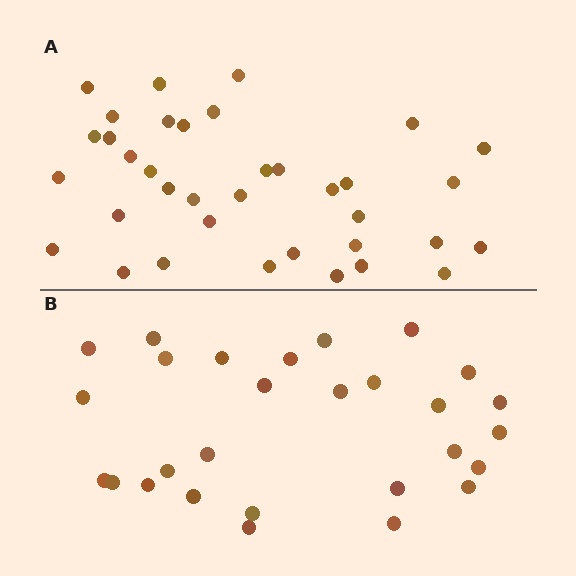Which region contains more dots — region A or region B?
Region A (the top region) has more dots.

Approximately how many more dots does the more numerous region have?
Region A has roughly 8 or so more dots than region B.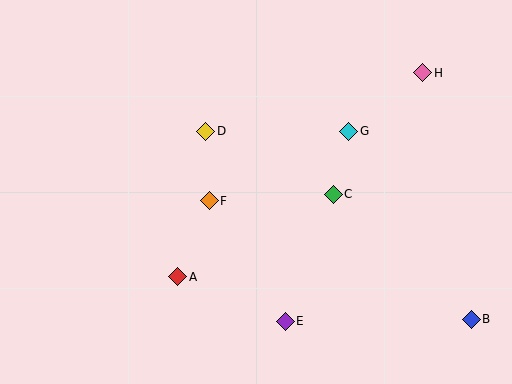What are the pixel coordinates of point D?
Point D is at (205, 131).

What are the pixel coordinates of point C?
Point C is at (333, 194).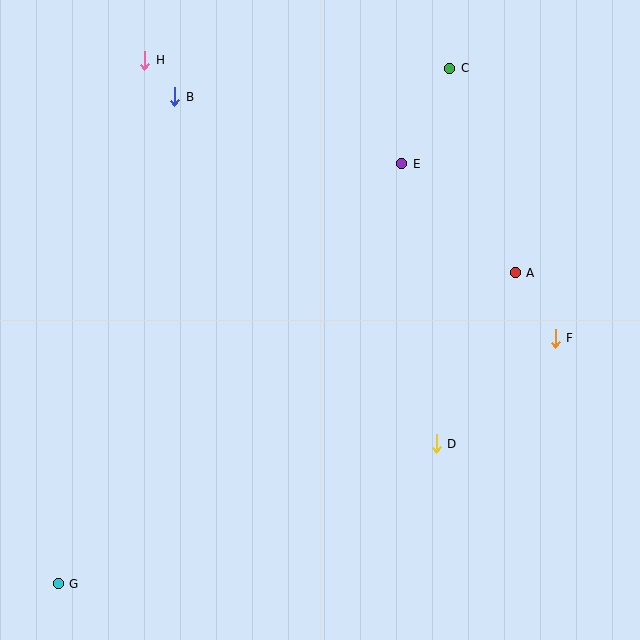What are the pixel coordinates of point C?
Point C is at (450, 68).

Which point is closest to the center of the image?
Point D at (436, 444) is closest to the center.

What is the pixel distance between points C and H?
The distance between C and H is 305 pixels.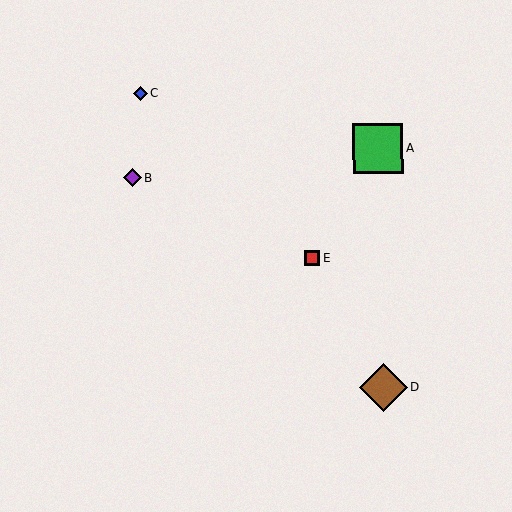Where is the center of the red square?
The center of the red square is at (312, 258).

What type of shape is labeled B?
Shape B is a purple diamond.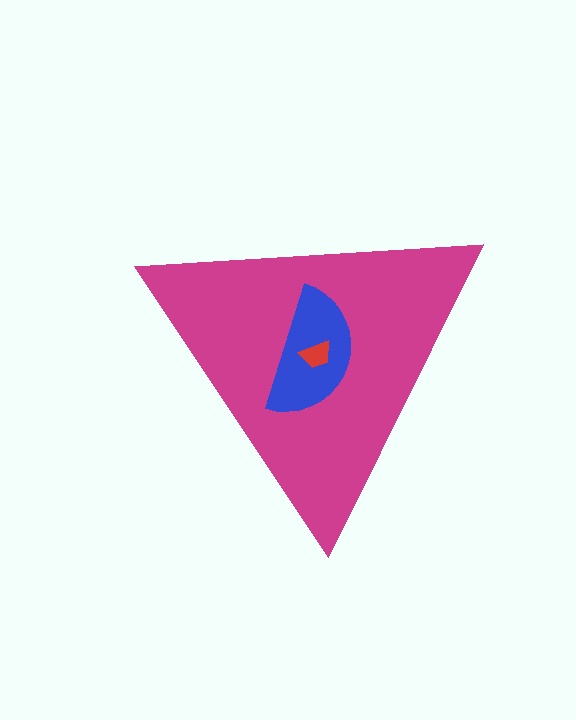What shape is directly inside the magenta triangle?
The blue semicircle.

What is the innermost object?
The red trapezoid.